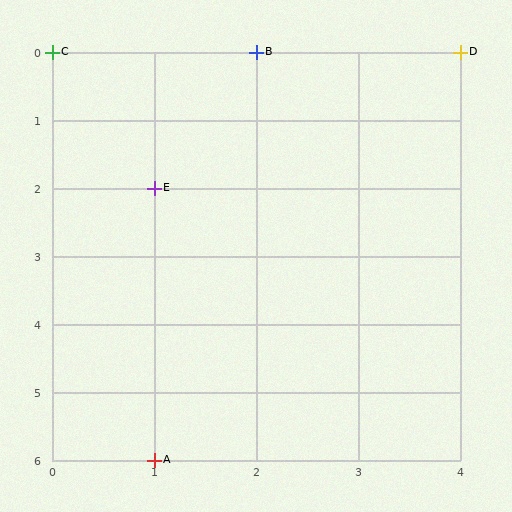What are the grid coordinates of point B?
Point B is at grid coordinates (2, 0).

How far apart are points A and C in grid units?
Points A and C are 1 column and 6 rows apart (about 6.1 grid units diagonally).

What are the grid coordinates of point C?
Point C is at grid coordinates (0, 0).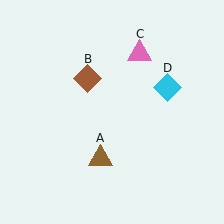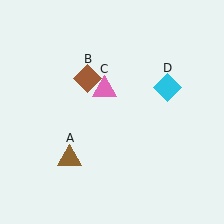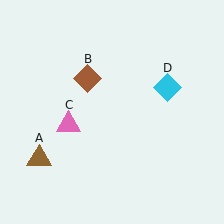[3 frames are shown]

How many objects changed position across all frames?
2 objects changed position: brown triangle (object A), pink triangle (object C).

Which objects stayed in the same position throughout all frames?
Brown diamond (object B) and cyan diamond (object D) remained stationary.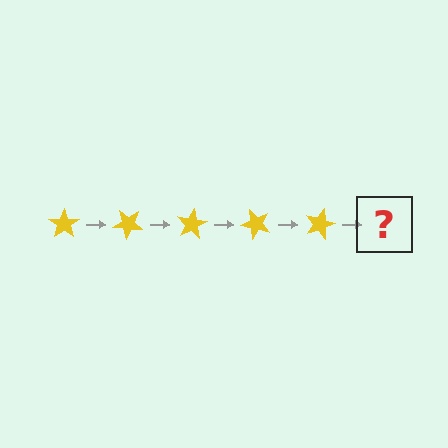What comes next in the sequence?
The next element should be a yellow star rotated 200 degrees.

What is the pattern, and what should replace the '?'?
The pattern is that the star rotates 40 degrees each step. The '?' should be a yellow star rotated 200 degrees.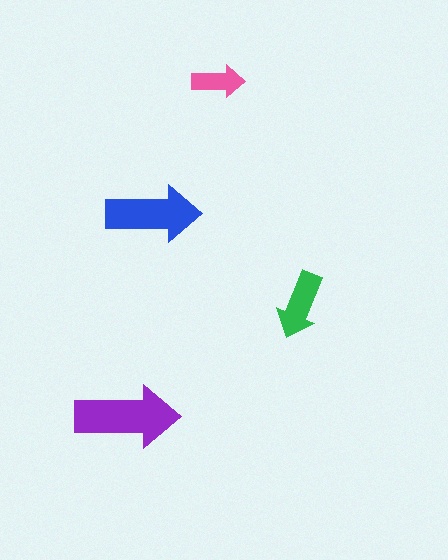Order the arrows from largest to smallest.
the purple one, the blue one, the green one, the pink one.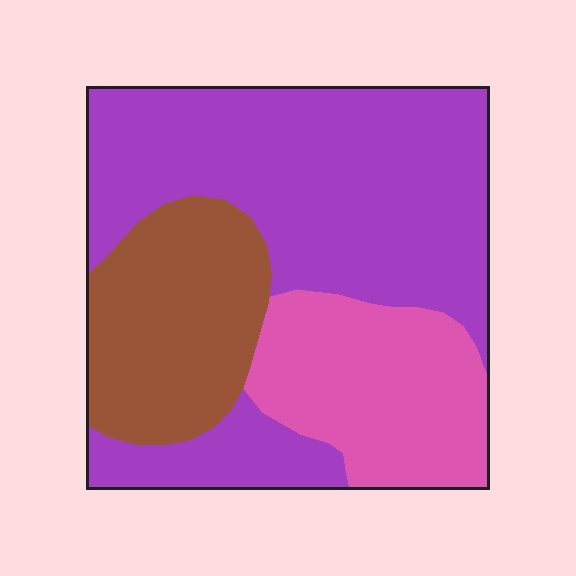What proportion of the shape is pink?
Pink takes up about one quarter (1/4) of the shape.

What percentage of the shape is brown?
Brown covers roughly 25% of the shape.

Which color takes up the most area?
Purple, at roughly 55%.